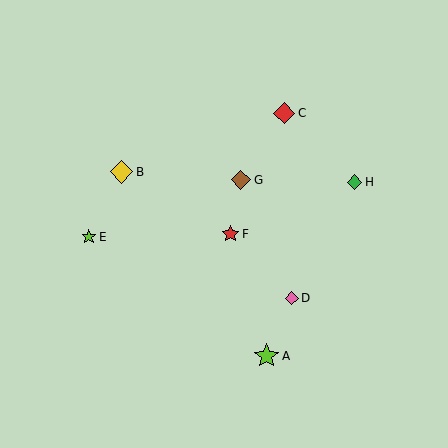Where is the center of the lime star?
The center of the lime star is at (267, 356).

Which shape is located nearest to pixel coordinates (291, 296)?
The pink diamond (labeled D) at (292, 298) is nearest to that location.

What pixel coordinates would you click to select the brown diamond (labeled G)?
Click at (241, 180) to select the brown diamond G.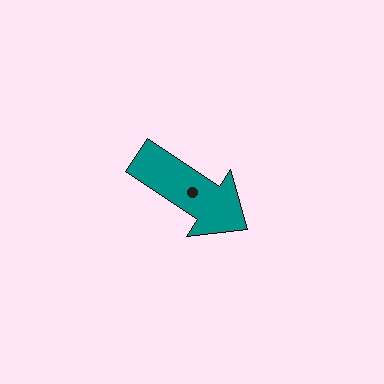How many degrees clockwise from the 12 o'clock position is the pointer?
Approximately 124 degrees.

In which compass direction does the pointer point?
Southeast.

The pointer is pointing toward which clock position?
Roughly 4 o'clock.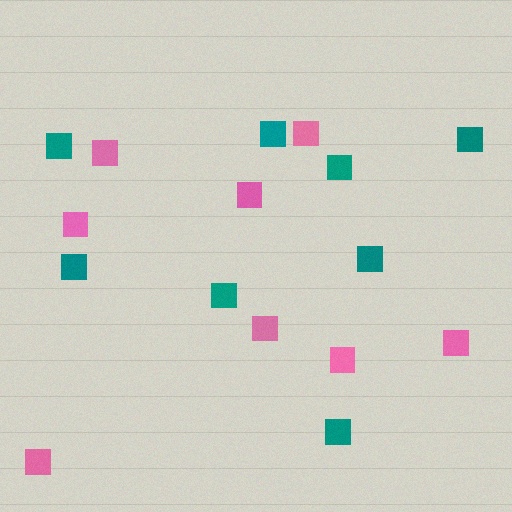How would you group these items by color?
There are 2 groups: one group of pink squares (8) and one group of teal squares (8).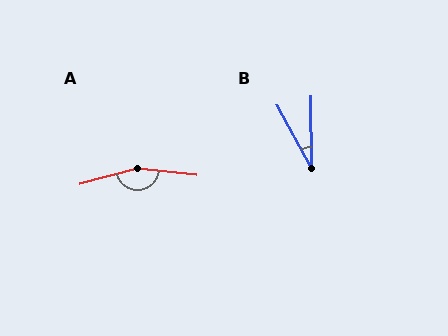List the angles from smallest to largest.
B (28°), A (159°).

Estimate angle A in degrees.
Approximately 159 degrees.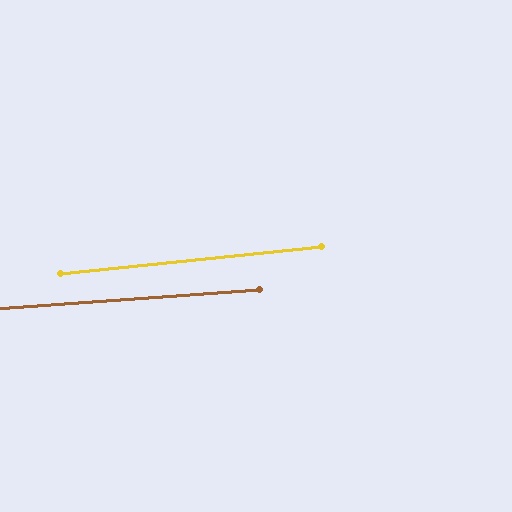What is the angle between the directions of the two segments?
Approximately 2 degrees.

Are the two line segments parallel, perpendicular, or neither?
Parallel — their directions differ by only 2.0°.